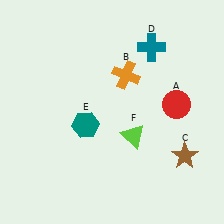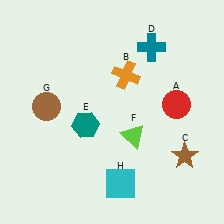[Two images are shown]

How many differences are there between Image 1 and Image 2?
There are 2 differences between the two images.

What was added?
A brown circle (G), a cyan square (H) were added in Image 2.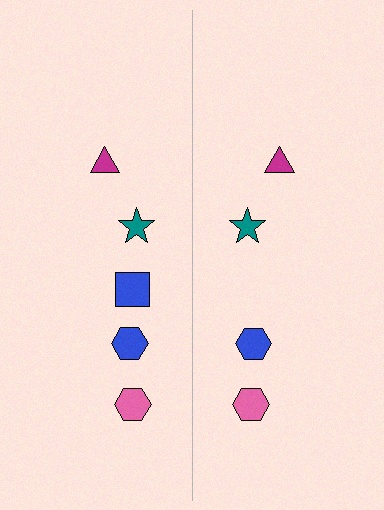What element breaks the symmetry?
A blue square is missing from the right side.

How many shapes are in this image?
There are 9 shapes in this image.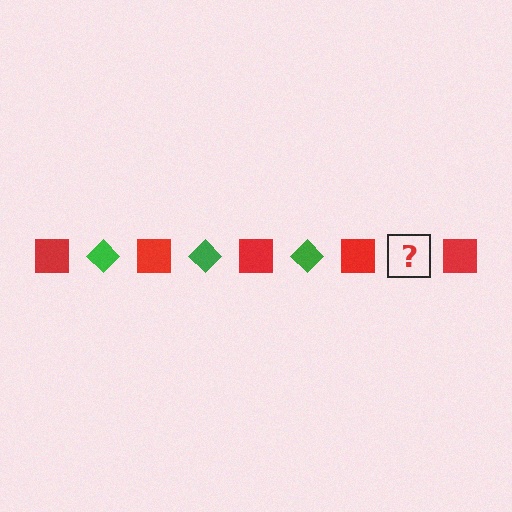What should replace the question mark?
The question mark should be replaced with a green diamond.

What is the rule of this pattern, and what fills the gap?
The rule is that the pattern alternates between red square and green diamond. The gap should be filled with a green diamond.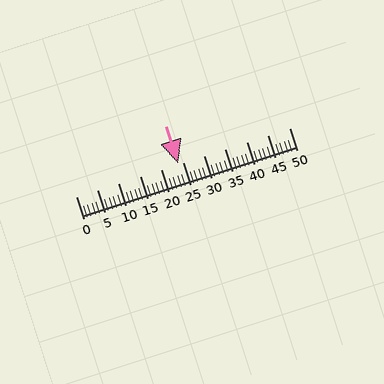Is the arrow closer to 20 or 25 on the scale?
The arrow is closer to 25.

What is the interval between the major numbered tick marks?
The major tick marks are spaced 5 units apart.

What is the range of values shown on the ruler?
The ruler shows values from 0 to 50.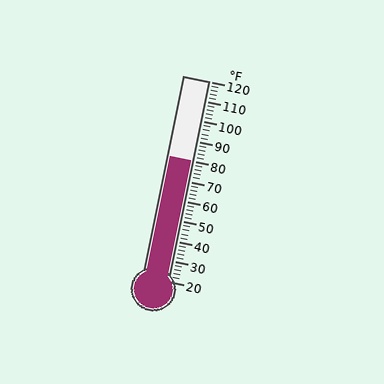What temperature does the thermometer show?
The thermometer shows approximately 80°F.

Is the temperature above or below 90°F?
The temperature is below 90°F.